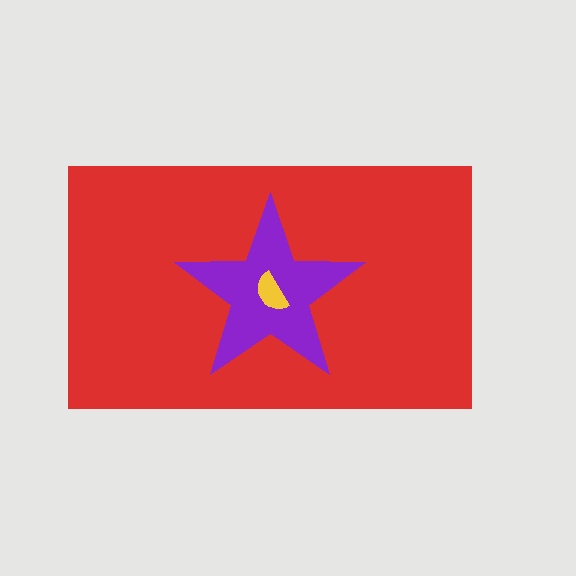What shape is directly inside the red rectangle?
The purple star.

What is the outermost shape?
The red rectangle.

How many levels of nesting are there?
3.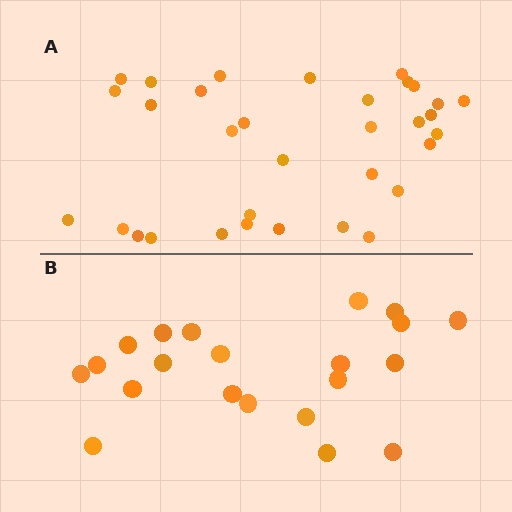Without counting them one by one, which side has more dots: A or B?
Region A (the top region) has more dots.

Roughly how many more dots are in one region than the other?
Region A has roughly 12 or so more dots than region B.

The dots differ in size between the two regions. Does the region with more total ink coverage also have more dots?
No. Region B has more total ink coverage because its dots are larger, but region A actually contains more individual dots. Total area can be misleading — the number of items is what matters here.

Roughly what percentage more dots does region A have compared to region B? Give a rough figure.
About 55% more.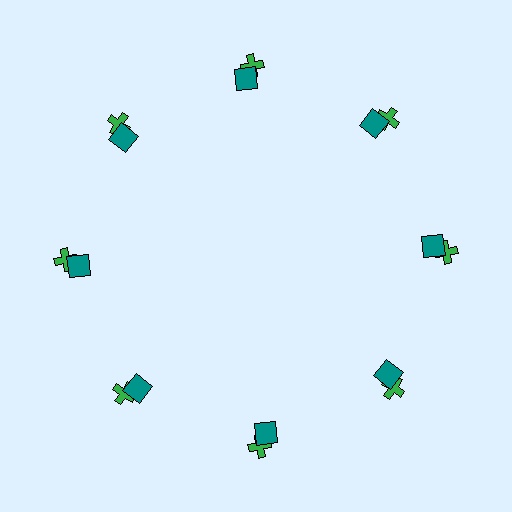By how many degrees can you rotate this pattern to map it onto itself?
The pattern maps onto itself every 45 degrees of rotation.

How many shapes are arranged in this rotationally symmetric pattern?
There are 16 shapes, arranged in 8 groups of 2.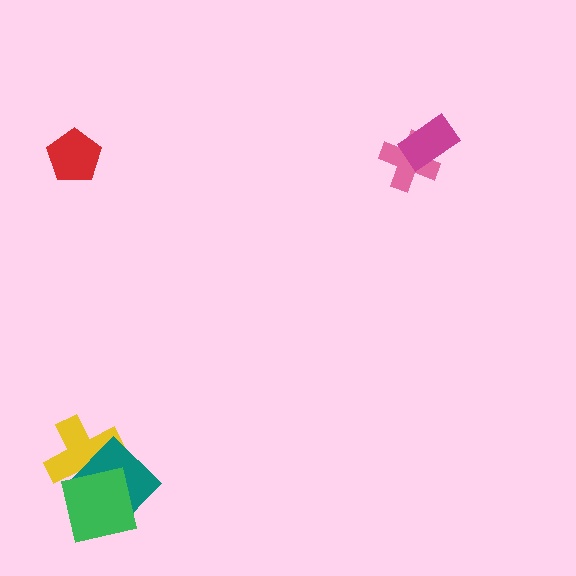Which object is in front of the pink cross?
The magenta rectangle is in front of the pink cross.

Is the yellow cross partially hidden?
Yes, it is partially covered by another shape.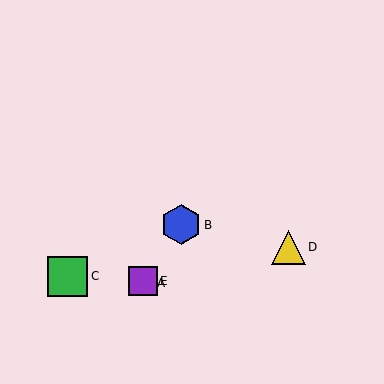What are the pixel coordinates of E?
Object E is at (143, 281).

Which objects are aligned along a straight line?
Objects A, B, E are aligned along a straight line.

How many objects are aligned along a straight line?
3 objects (A, B, E) are aligned along a straight line.